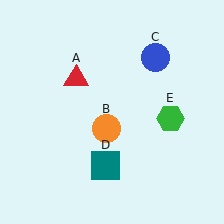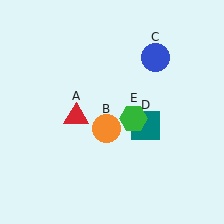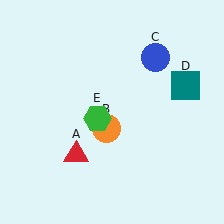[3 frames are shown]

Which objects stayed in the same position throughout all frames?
Orange circle (object B) and blue circle (object C) remained stationary.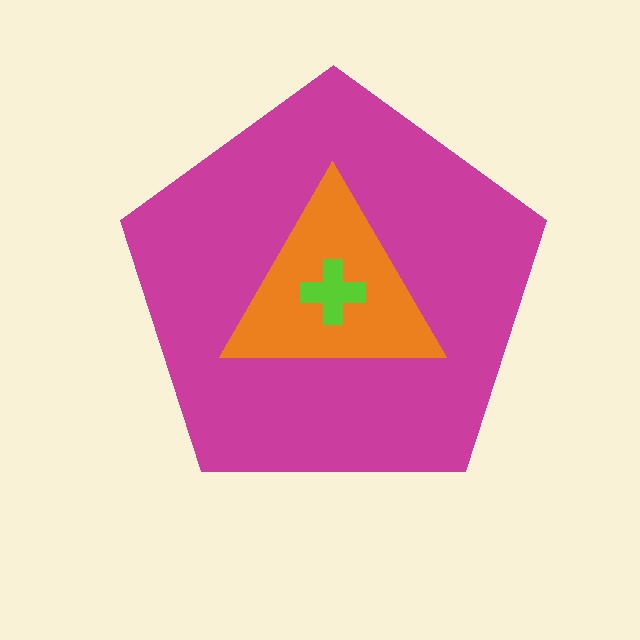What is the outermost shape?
The magenta pentagon.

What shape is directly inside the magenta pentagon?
The orange triangle.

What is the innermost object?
The lime cross.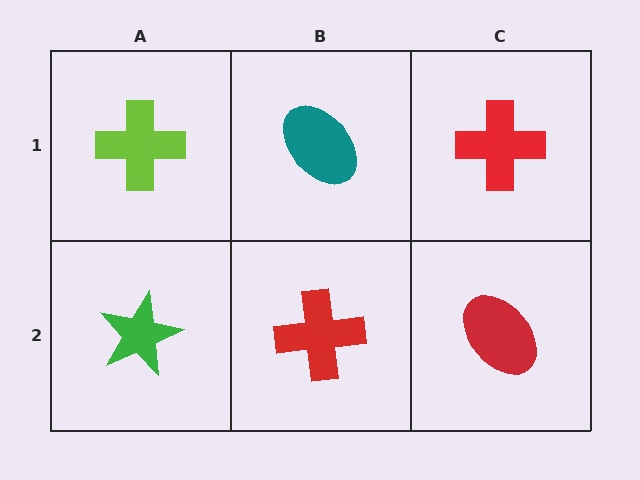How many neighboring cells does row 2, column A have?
2.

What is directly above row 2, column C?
A red cross.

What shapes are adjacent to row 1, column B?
A red cross (row 2, column B), a lime cross (row 1, column A), a red cross (row 1, column C).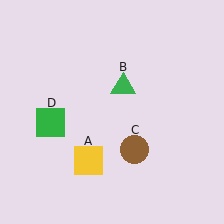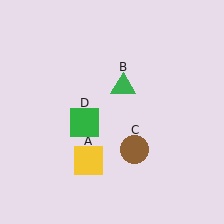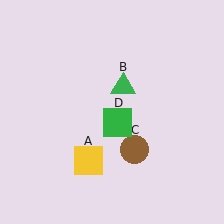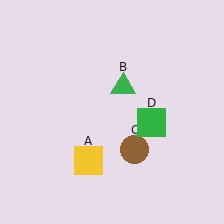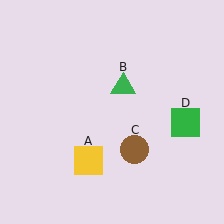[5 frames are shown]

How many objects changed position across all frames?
1 object changed position: green square (object D).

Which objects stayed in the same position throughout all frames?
Yellow square (object A) and green triangle (object B) and brown circle (object C) remained stationary.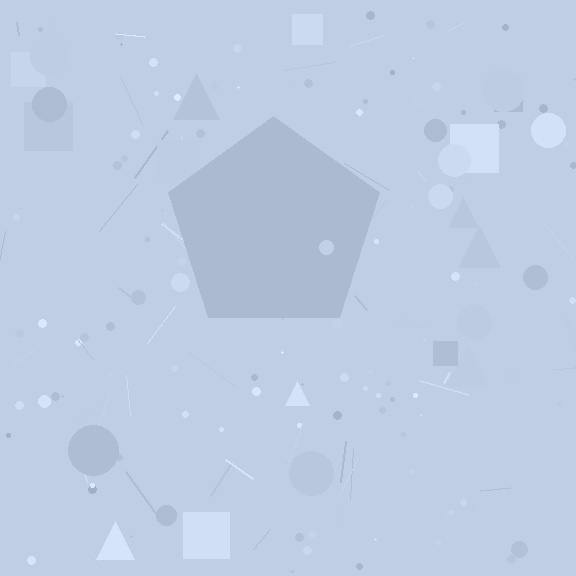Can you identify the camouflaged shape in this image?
The camouflaged shape is a pentagon.